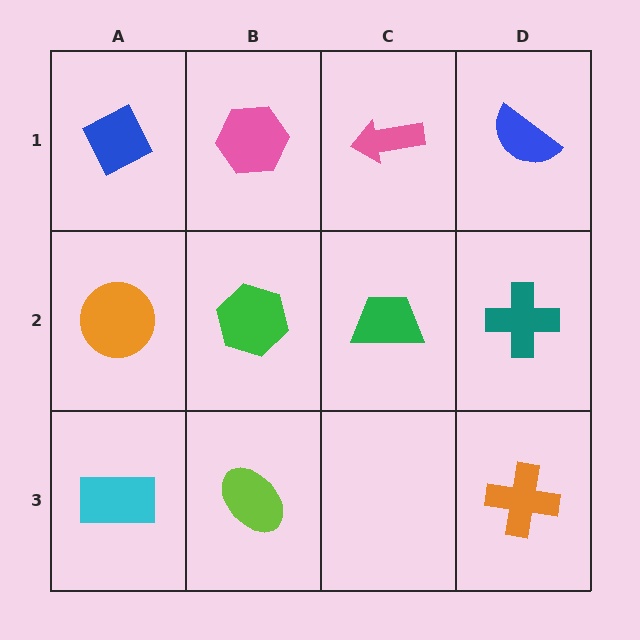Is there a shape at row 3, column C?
No, that cell is empty.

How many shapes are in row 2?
4 shapes.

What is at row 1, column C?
A pink arrow.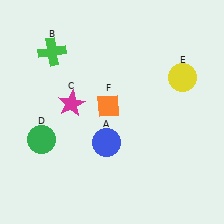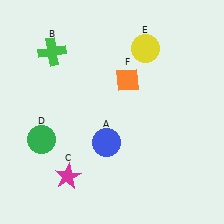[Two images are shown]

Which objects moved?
The objects that moved are: the magenta star (C), the yellow circle (E), the orange diamond (F).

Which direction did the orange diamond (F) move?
The orange diamond (F) moved up.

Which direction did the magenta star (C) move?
The magenta star (C) moved down.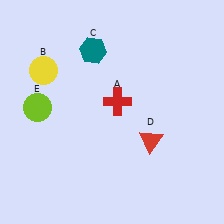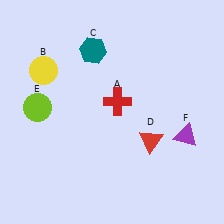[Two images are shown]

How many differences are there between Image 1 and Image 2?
There is 1 difference between the two images.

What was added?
A purple triangle (F) was added in Image 2.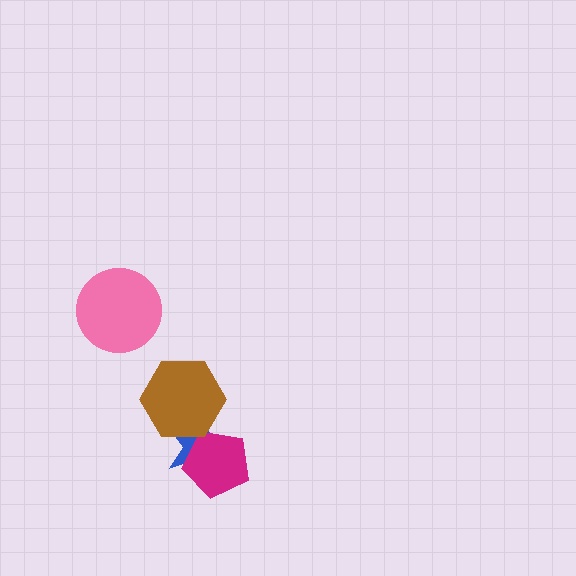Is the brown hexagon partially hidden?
No, no other shape covers it.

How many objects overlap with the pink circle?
0 objects overlap with the pink circle.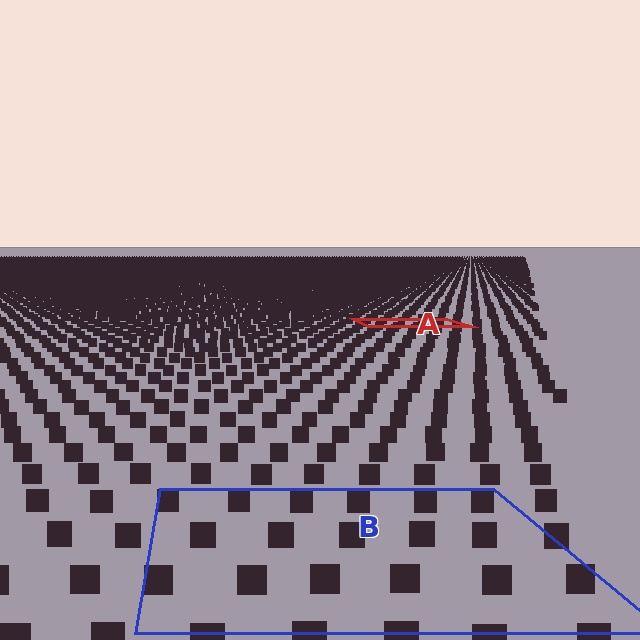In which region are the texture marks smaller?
The texture marks are smaller in region A, because it is farther away.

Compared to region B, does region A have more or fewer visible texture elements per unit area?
Region A has more texture elements per unit area — they are packed more densely because it is farther away.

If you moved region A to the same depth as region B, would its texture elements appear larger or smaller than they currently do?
They would appear larger. At a closer depth, the same texture elements are projected at a bigger on-screen size.